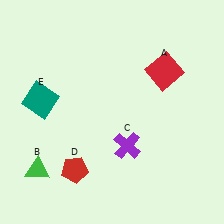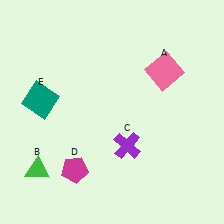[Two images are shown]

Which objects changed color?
A changed from red to pink. D changed from red to magenta.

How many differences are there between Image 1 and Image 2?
There are 2 differences between the two images.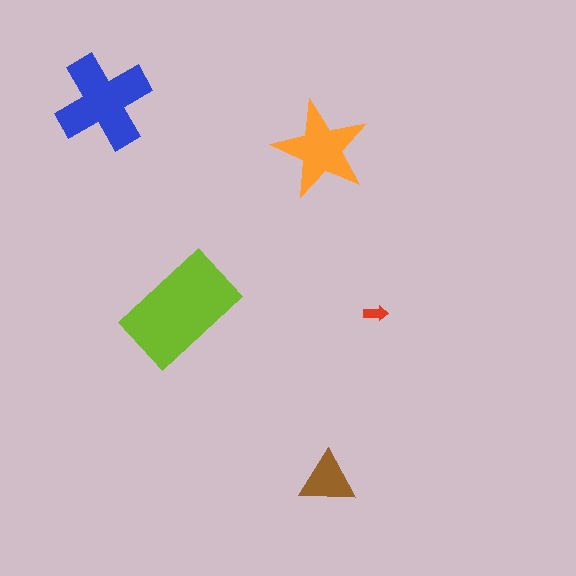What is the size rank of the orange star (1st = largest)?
3rd.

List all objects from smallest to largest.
The red arrow, the brown triangle, the orange star, the blue cross, the lime rectangle.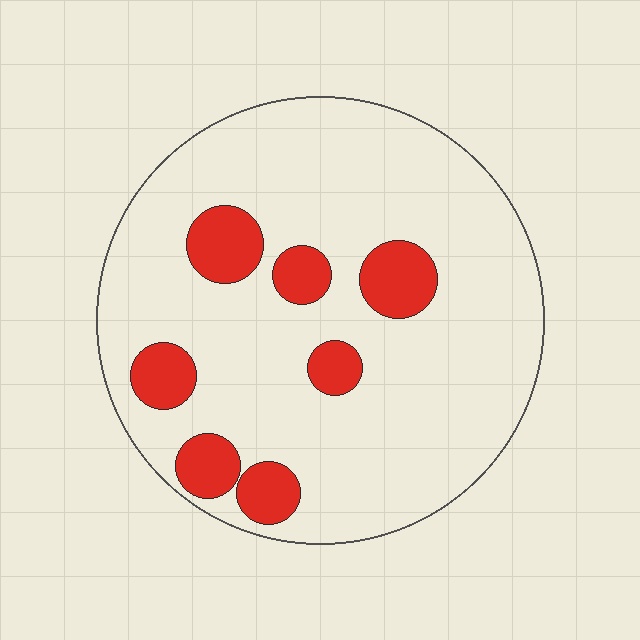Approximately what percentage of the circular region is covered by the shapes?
Approximately 15%.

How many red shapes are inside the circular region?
7.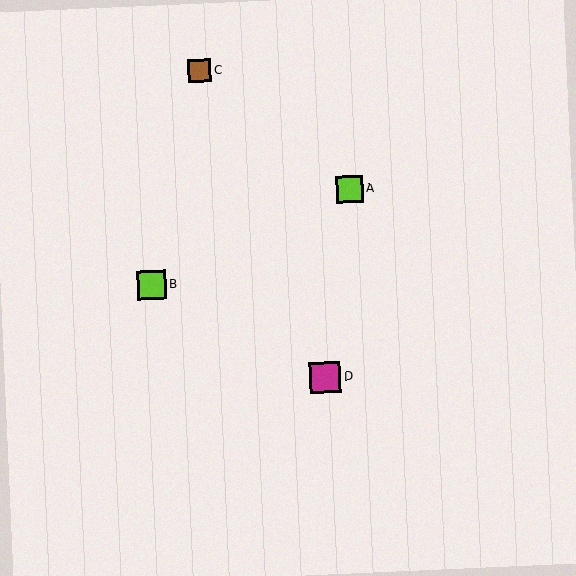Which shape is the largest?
The magenta square (labeled D) is the largest.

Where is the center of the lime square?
The center of the lime square is at (151, 285).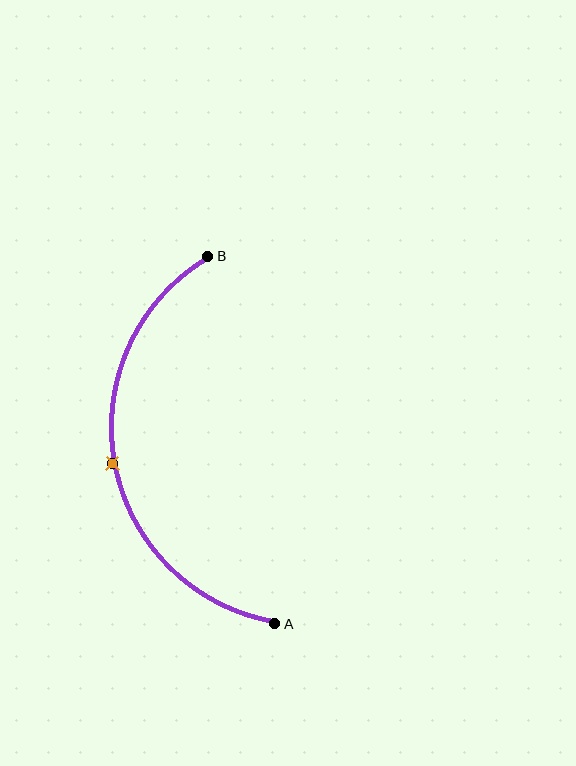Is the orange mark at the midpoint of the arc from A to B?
Yes. The orange mark lies on the arc at equal arc-length from both A and B — it is the arc midpoint.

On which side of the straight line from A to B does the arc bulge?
The arc bulges to the left of the straight line connecting A and B.